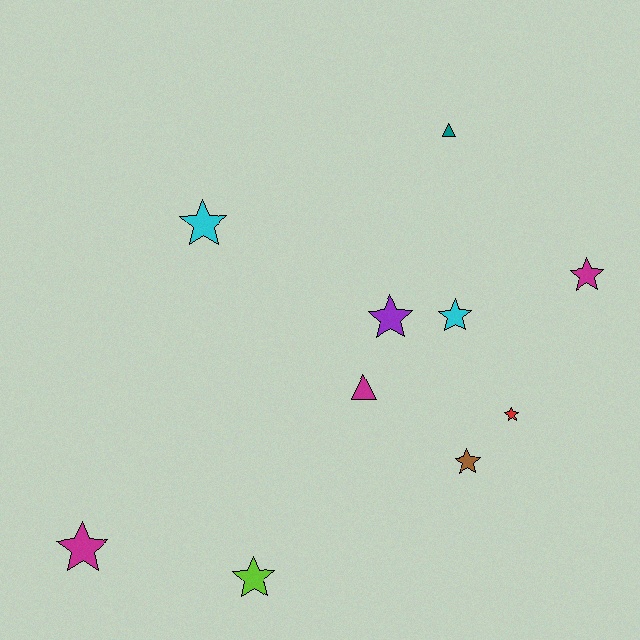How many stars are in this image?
There are 8 stars.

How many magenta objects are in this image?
There are 3 magenta objects.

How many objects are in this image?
There are 10 objects.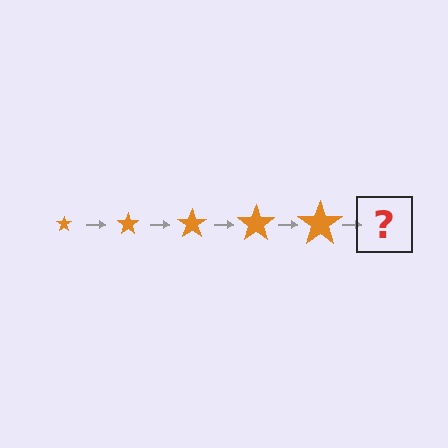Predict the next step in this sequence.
The next step is an orange star, larger than the previous one.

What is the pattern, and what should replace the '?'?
The pattern is that the star gets progressively larger each step. The '?' should be an orange star, larger than the previous one.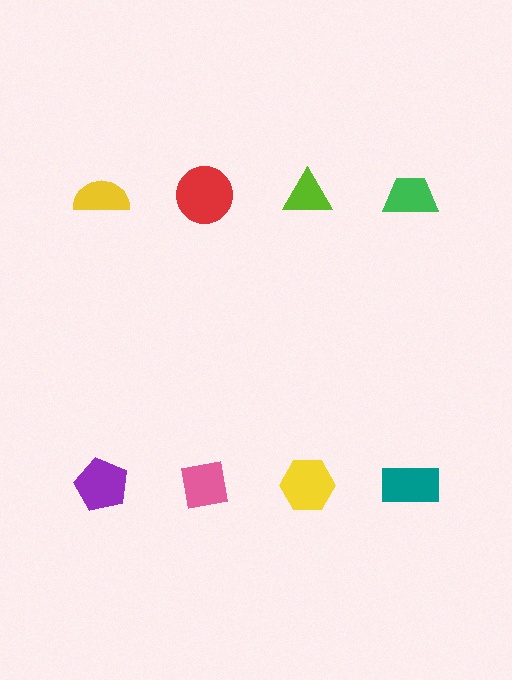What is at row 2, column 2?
A pink square.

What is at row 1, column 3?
A lime triangle.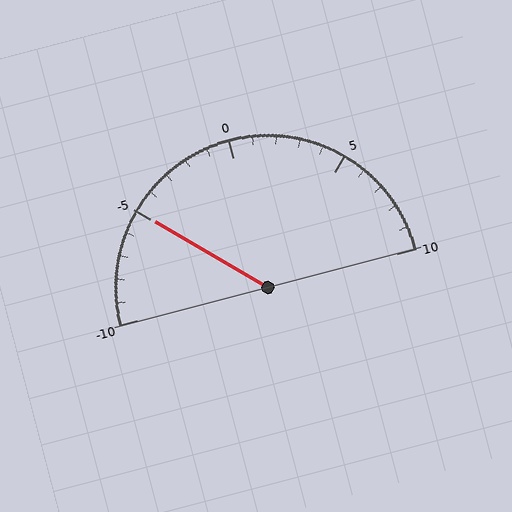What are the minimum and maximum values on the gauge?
The gauge ranges from -10 to 10.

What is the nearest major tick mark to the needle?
The nearest major tick mark is -5.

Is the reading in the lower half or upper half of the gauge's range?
The reading is in the lower half of the range (-10 to 10).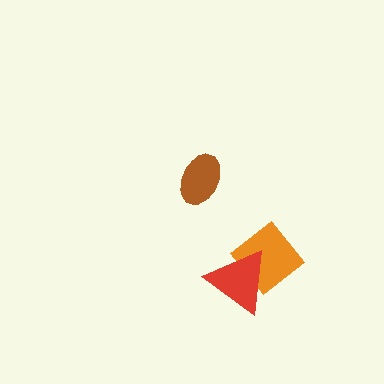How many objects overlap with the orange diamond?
1 object overlaps with the orange diamond.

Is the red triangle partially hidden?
No, no other shape covers it.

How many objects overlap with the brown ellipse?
0 objects overlap with the brown ellipse.